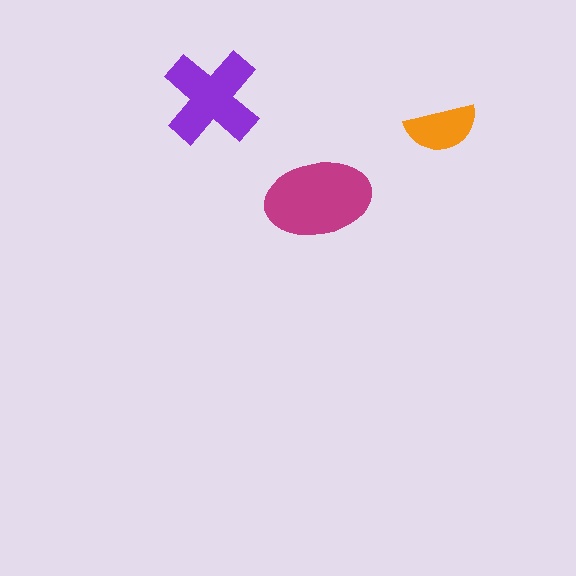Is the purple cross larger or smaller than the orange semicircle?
Larger.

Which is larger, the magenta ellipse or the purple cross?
The magenta ellipse.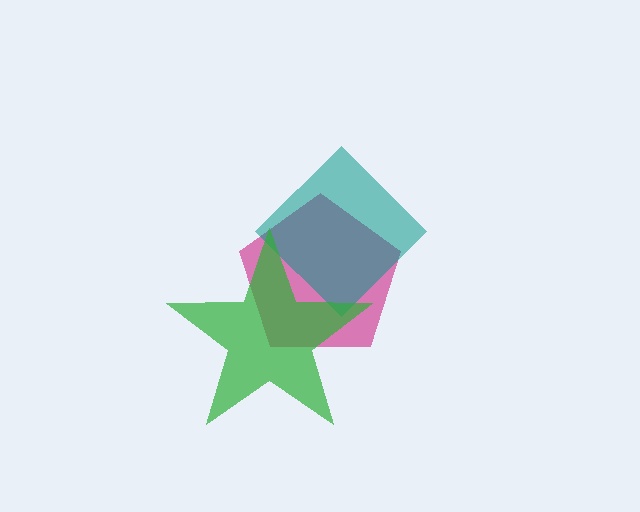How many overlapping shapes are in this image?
There are 3 overlapping shapes in the image.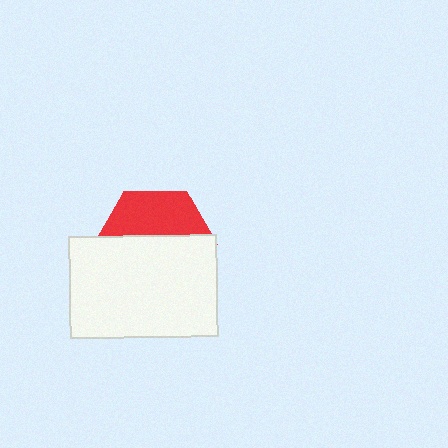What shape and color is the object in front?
The object in front is a white rectangle.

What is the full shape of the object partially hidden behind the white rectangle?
The partially hidden object is a red hexagon.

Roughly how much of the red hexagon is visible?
A small part of it is visible (roughly 37%).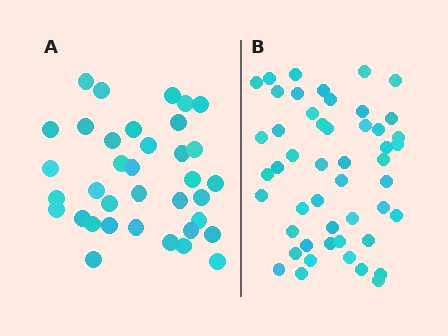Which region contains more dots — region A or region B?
Region B (the right region) has more dots.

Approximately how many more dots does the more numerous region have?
Region B has approximately 15 more dots than region A.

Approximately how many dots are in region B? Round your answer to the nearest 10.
About 50 dots. (The exact count is 49, which rounds to 50.)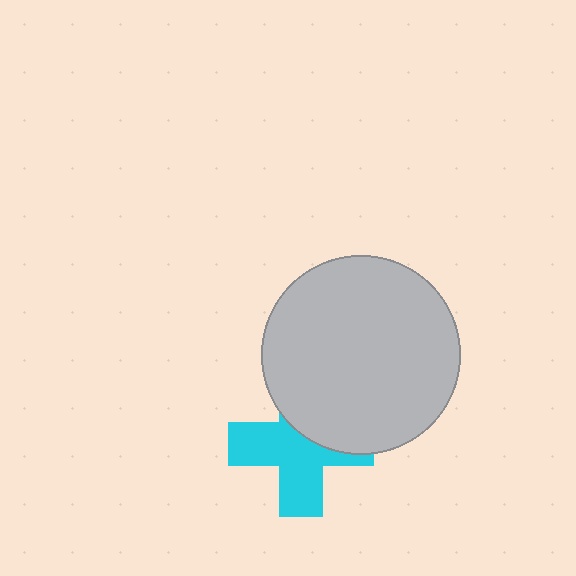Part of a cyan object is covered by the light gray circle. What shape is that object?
It is a cross.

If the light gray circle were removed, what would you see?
You would see the complete cyan cross.